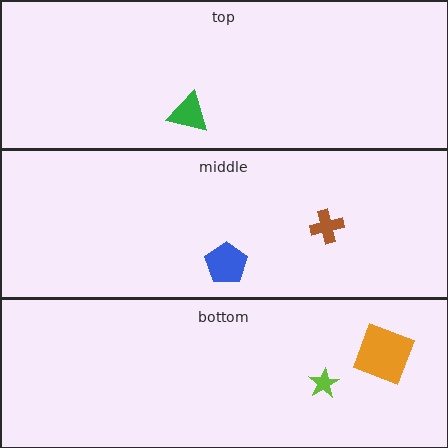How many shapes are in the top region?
1.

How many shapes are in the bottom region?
2.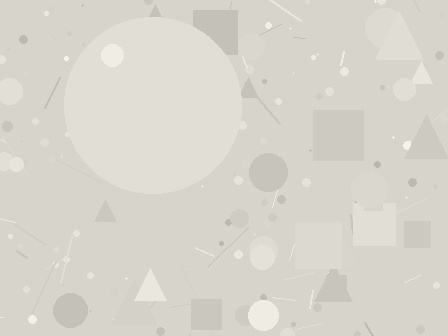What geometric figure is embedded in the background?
A circle is embedded in the background.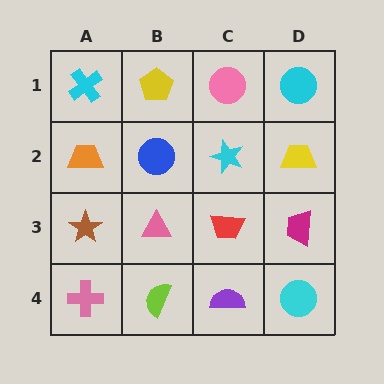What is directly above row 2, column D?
A cyan circle.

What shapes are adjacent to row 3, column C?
A cyan star (row 2, column C), a purple semicircle (row 4, column C), a pink triangle (row 3, column B), a magenta trapezoid (row 3, column D).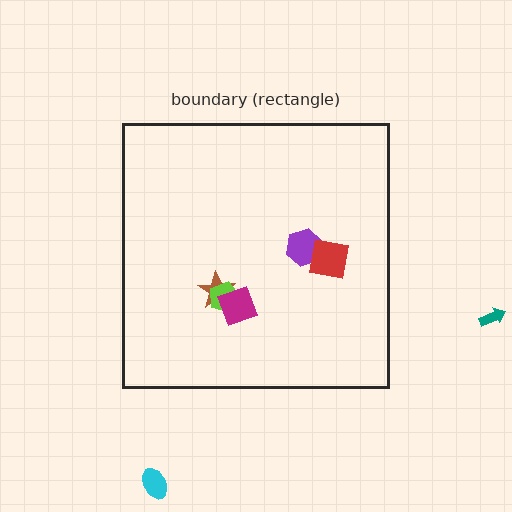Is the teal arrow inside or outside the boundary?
Outside.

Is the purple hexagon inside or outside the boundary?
Inside.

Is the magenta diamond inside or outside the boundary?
Inside.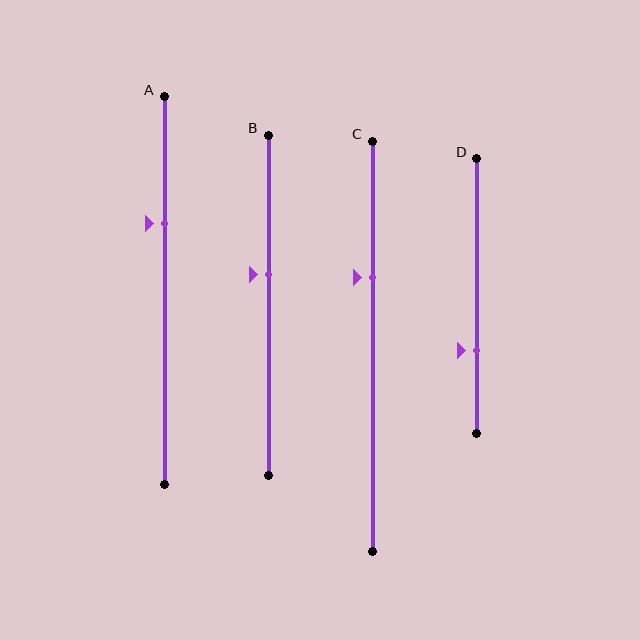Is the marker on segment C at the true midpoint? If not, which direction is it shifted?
No, the marker on segment C is shifted upward by about 17% of the segment length.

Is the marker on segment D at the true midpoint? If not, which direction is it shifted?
No, the marker on segment D is shifted downward by about 20% of the segment length.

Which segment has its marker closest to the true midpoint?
Segment B has its marker closest to the true midpoint.